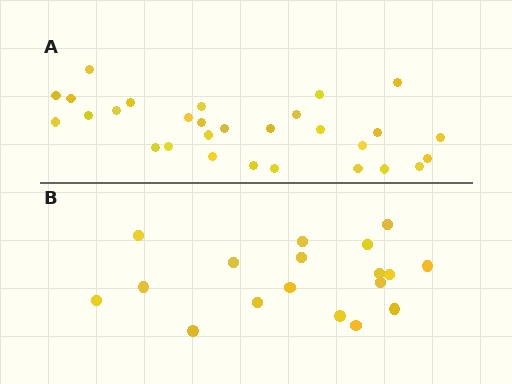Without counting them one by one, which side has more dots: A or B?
Region A (the top region) has more dots.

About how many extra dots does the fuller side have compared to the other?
Region A has roughly 12 or so more dots than region B.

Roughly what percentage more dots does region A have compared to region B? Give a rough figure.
About 60% more.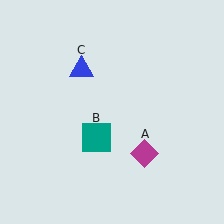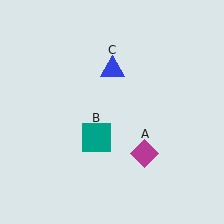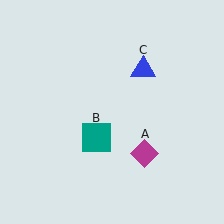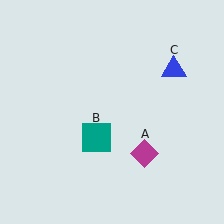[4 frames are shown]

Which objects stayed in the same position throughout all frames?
Magenta diamond (object A) and teal square (object B) remained stationary.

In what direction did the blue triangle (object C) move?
The blue triangle (object C) moved right.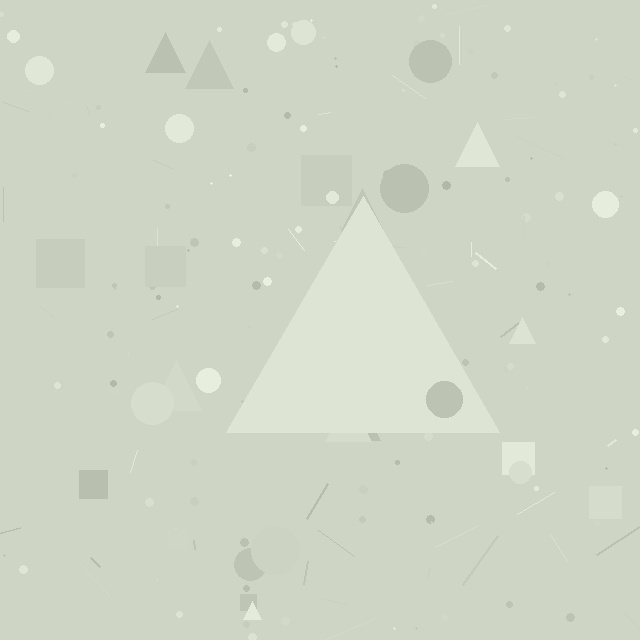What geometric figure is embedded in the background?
A triangle is embedded in the background.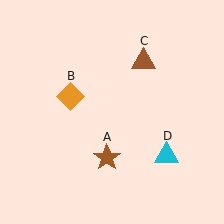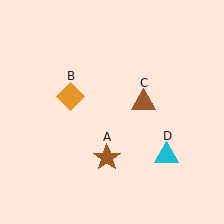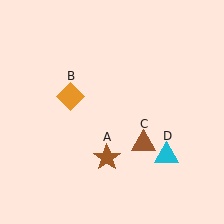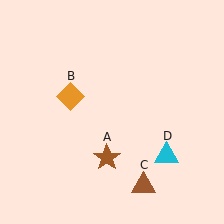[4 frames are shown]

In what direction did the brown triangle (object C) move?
The brown triangle (object C) moved down.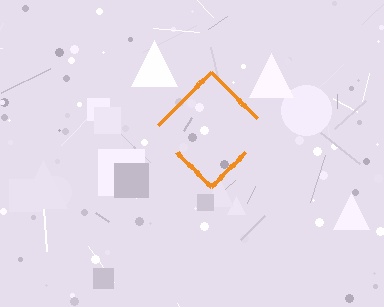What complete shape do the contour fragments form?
The contour fragments form a diamond.